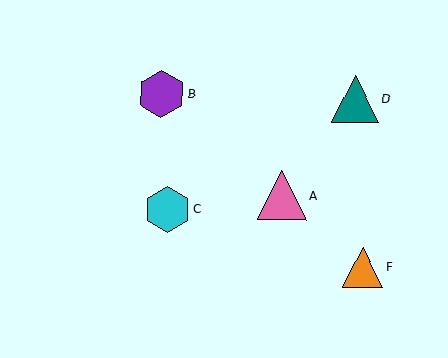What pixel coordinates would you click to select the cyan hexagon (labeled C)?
Click at (167, 209) to select the cyan hexagon C.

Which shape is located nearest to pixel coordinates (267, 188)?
The pink triangle (labeled A) at (281, 195) is nearest to that location.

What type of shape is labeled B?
Shape B is a purple hexagon.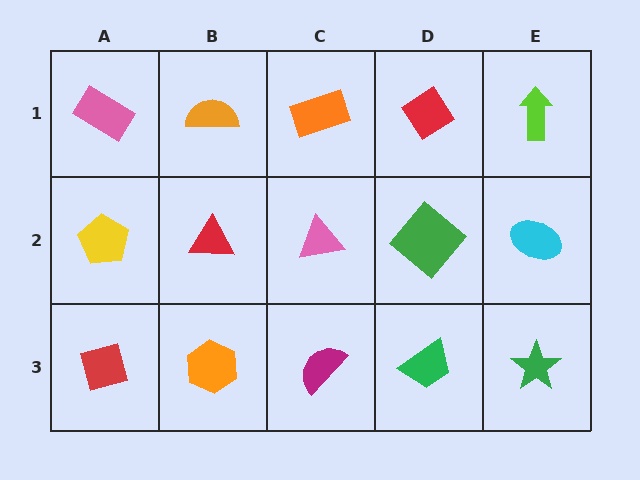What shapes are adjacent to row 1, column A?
A yellow pentagon (row 2, column A), an orange semicircle (row 1, column B).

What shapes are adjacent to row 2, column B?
An orange semicircle (row 1, column B), an orange hexagon (row 3, column B), a yellow pentagon (row 2, column A), a pink triangle (row 2, column C).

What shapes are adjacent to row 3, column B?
A red triangle (row 2, column B), a red diamond (row 3, column A), a magenta semicircle (row 3, column C).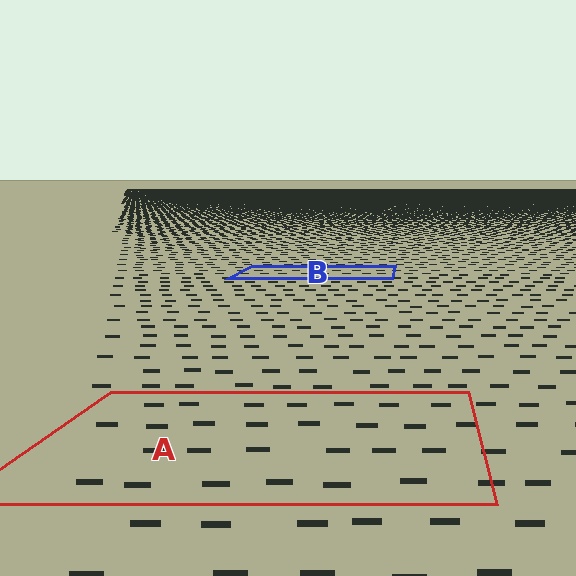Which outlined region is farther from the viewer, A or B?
Region B is farther from the viewer — the texture elements inside it appear smaller and more densely packed.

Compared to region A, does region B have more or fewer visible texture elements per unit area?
Region B has more texture elements per unit area — they are packed more densely because it is farther away.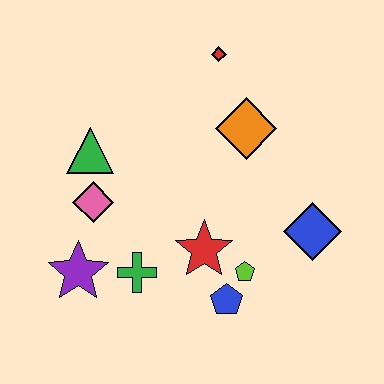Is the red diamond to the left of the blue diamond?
Yes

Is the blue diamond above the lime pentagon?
Yes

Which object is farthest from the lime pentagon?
The red diamond is farthest from the lime pentagon.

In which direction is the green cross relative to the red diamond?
The green cross is below the red diamond.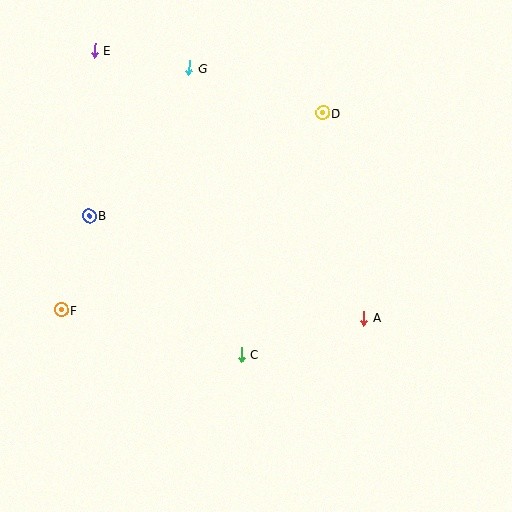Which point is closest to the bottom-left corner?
Point F is closest to the bottom-left corner.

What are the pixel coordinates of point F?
Point F is at (61, 310).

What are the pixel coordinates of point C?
Point C is at (241, 355).